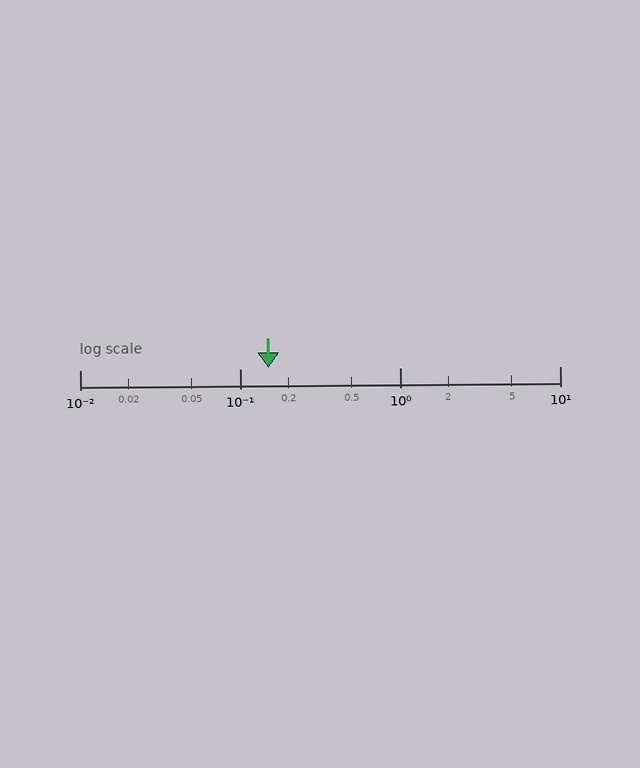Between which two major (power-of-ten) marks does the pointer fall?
The pointer is between 0.1 and 1.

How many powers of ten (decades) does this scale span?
The scale spans 3 decades, from 0.01 to 10.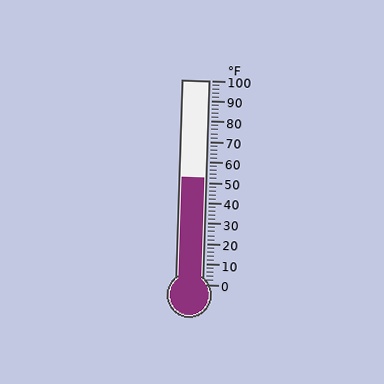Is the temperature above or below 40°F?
The temperature is above 40°F.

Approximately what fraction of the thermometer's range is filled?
The thermometer is filled to approximately 50% of its range.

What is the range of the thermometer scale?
The thermometer scale ranges from 0°F to 100°F.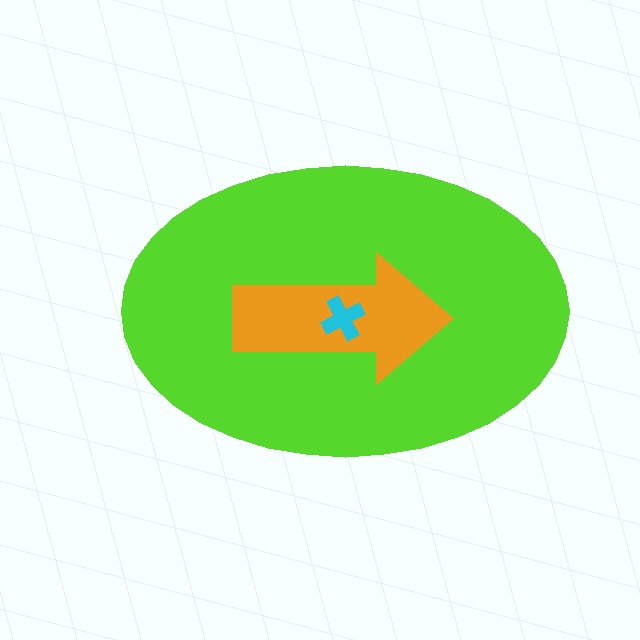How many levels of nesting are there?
3.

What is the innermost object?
The cyan cross.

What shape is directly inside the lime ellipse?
The orange arrow.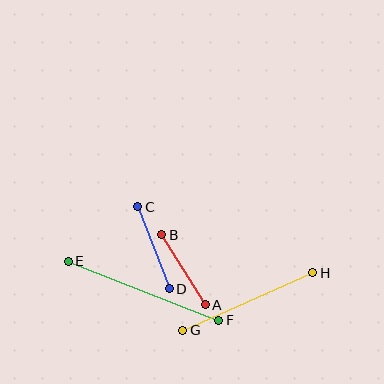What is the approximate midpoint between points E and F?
The midpoint is at approximately (144, 291) pixels.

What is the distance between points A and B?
The distance is approximately 83 pixels.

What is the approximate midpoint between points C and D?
The midpoint is at approximately (153, 248) pixels.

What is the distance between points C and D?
The distance is approximately 88 pixels.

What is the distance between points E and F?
The distance is approximately 161 pixels.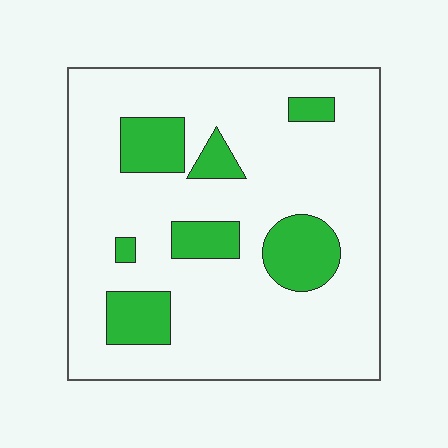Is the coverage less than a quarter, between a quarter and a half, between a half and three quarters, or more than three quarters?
Less than a quarter.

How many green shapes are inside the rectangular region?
7.